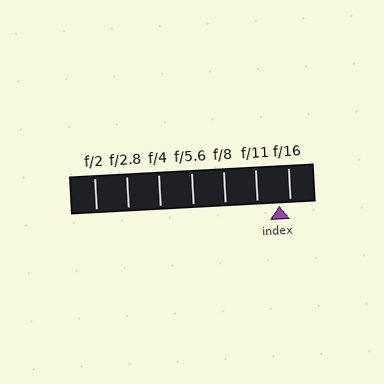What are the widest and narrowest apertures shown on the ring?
The widest aperture shown is f/2 and the narrowest is f/16.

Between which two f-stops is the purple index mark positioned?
The index mark is between f/11 and f/16.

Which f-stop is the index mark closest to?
The index mark is closest to f/16.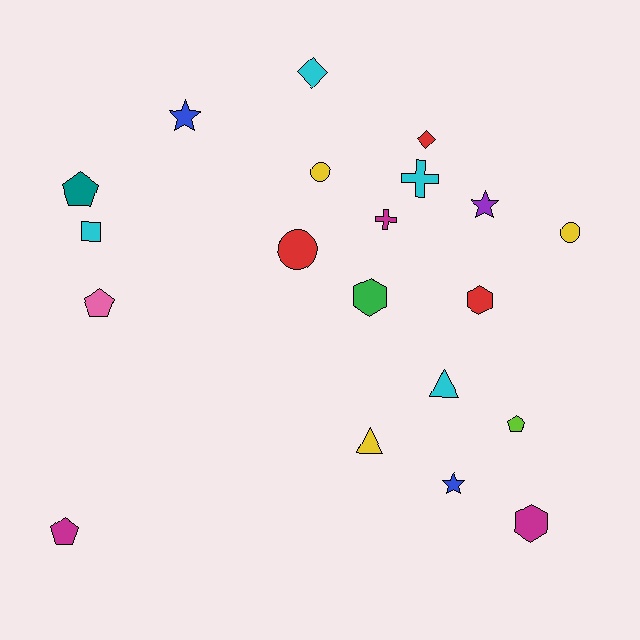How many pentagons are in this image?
There are 4 pentagons.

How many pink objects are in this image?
There is 1 pink object.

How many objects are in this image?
There are 20 objects.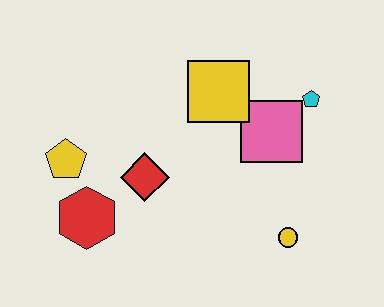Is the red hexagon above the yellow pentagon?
No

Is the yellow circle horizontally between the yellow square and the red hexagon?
No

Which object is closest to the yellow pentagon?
The red hexagon is closest to the yellow pentagon.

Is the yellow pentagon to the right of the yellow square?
No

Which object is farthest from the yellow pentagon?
The cyan pentagon is farthest from the yellow pentagon.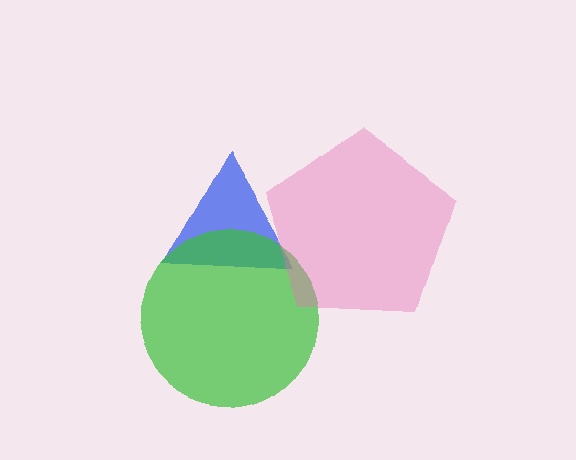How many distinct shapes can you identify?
There are 3 distinct shapes: a blue triangle, a green circle, a pink pentagon.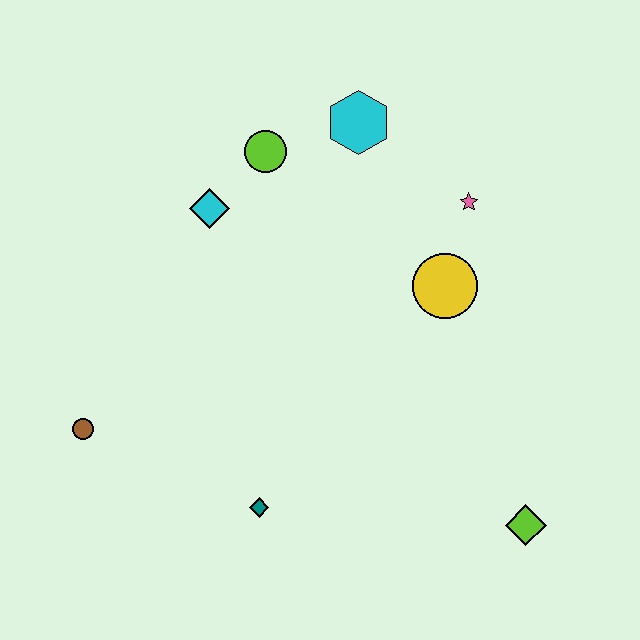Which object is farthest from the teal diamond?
The cyan hexagon is farthest from the teal diamond.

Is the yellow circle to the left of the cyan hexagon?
No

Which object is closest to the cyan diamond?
The lime circle is closest to the cyan diamond.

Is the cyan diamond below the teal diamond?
No